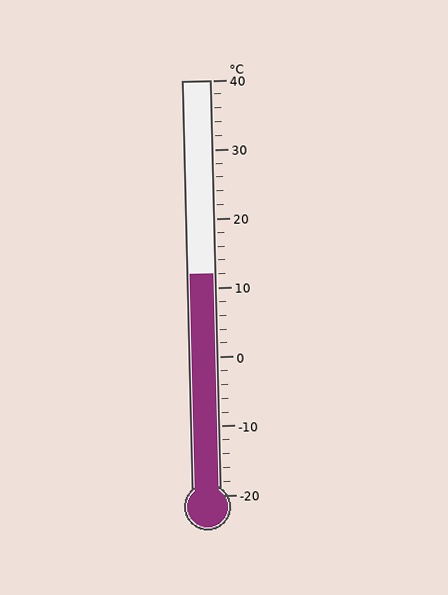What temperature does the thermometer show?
The thermometer shows approximately 12°C.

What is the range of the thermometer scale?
The thermometer scale ranges from -20°C to 40°C.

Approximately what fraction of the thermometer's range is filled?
The thermometer is filled to approximately 55% of its range.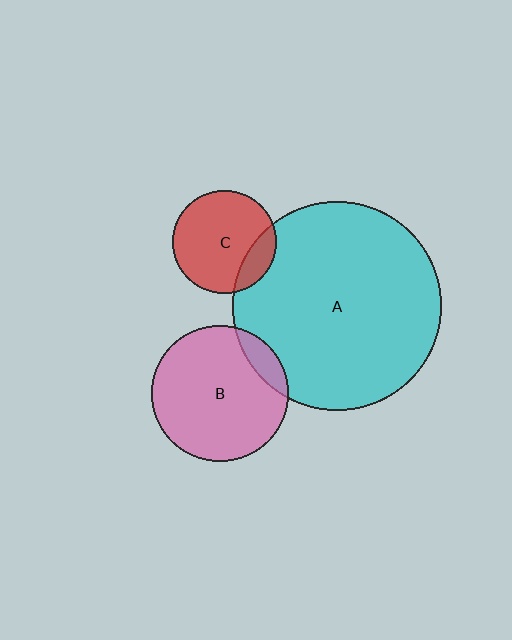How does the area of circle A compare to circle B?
Approximately 2.4 times.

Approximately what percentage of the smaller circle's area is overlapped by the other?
Approximately 20%.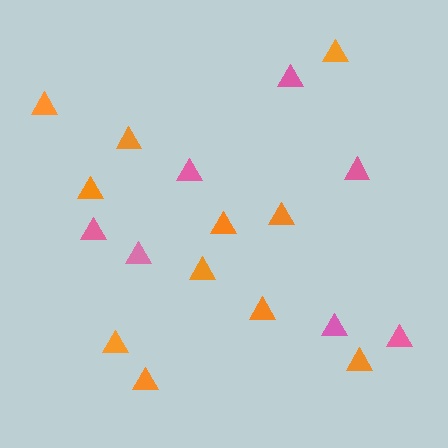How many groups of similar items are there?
There are 2 groups: one group of orange triangles (11) and one group of pink triangles (7).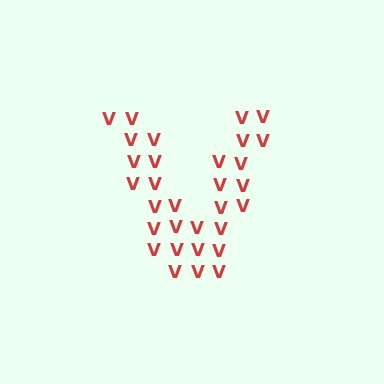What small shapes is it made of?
It is made of small letter V's.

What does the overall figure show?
The overall figure shows the letter V.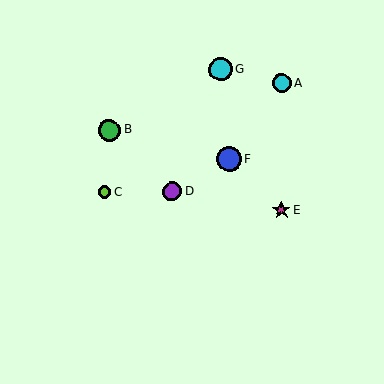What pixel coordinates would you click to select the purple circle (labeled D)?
Click at (172, 191) to select the purple circle D.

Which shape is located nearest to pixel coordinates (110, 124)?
The green circle (labeled B) at (109, 130) is nearest to that location.